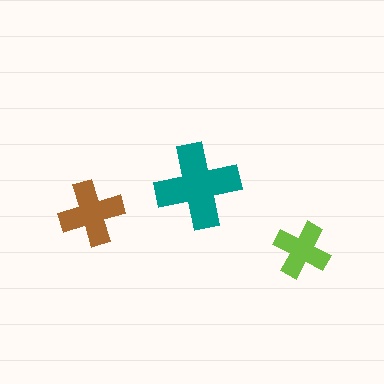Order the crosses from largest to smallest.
the teal one, the brown one, the lime one.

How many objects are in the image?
There are 3 objects in the image.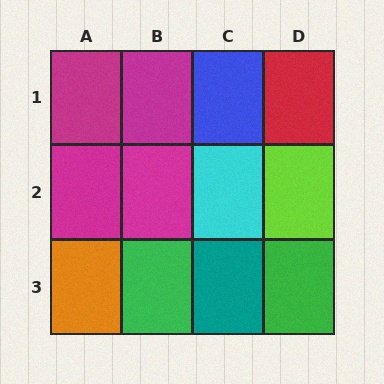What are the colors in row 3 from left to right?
Orange, green, teal, green.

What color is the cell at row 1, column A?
Magenta.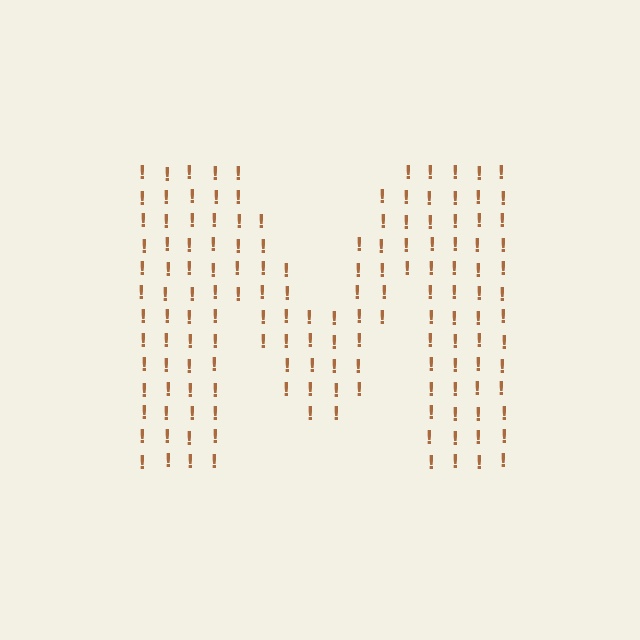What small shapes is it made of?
It is made of small exclamation marks.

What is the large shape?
The large shape is the letter M.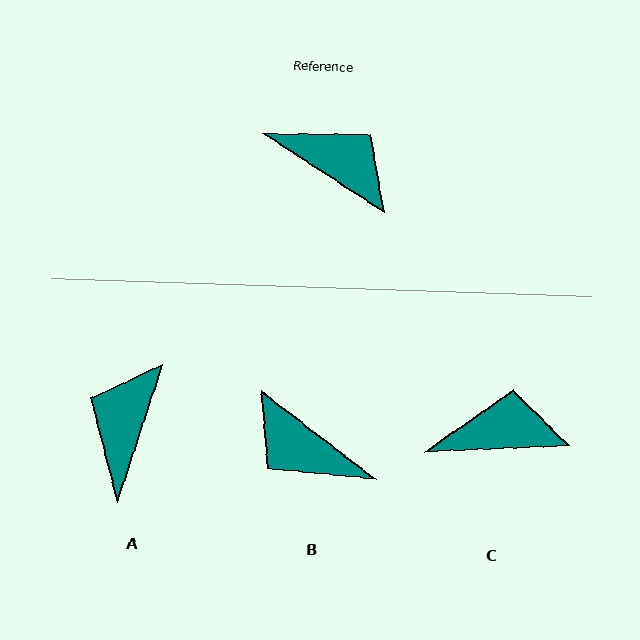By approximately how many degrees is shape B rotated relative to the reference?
Approximately 175 degrees counter-clockwise.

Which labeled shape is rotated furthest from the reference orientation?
B, about 175 degrees away.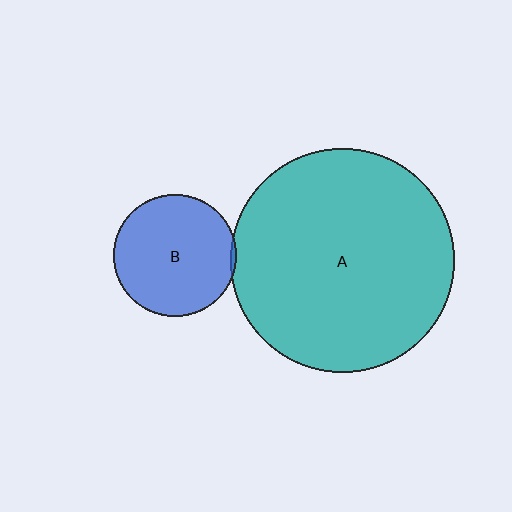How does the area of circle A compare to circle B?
Approximately 3.3 times.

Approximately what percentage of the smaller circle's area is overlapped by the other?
Approximately 5%.